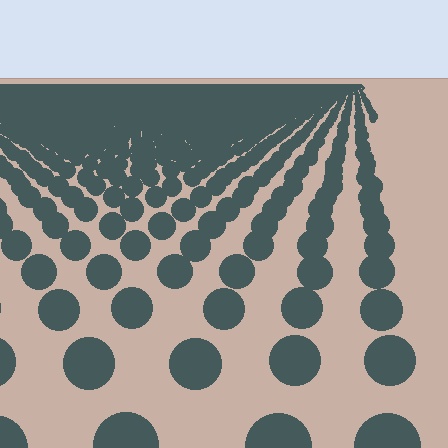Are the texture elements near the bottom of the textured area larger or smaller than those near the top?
Larger. Near the bottom, elements are closer to the viewer and appear at a bigger on-screen size.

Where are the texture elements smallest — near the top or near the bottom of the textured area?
Near the top.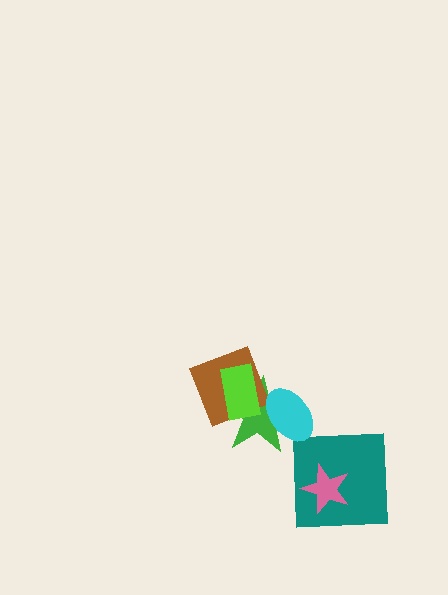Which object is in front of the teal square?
The pink star is in front of the teal square.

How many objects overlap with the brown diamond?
2 objects overlap with the brown diamond.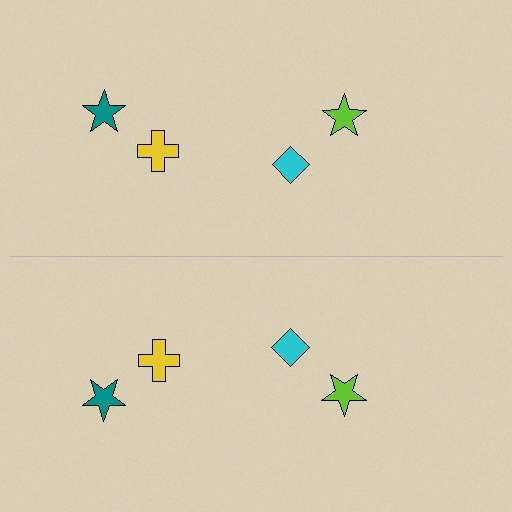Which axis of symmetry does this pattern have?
The pattern has a horizontal axis of symmetry running through the center of the image.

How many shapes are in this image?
There are 8 shapes in this image.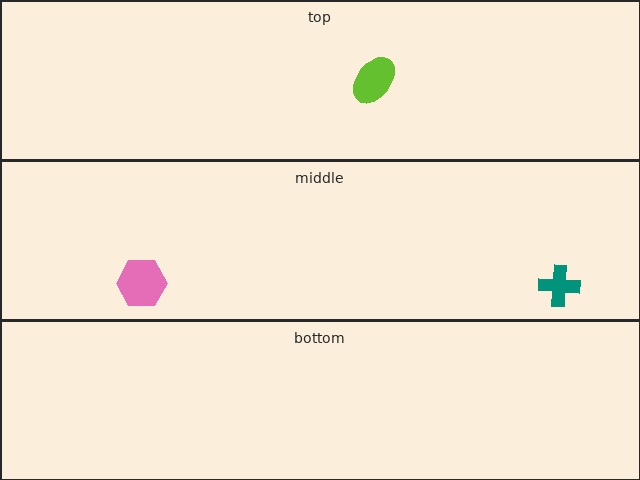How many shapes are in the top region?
1.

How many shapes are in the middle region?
2.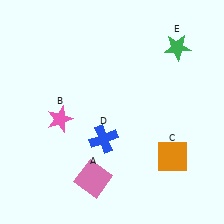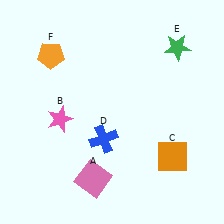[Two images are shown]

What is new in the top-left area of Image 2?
An orange pentagon (F) was added in the top-left area of Image 2.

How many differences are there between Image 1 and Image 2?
There is 1 difference between the two images.